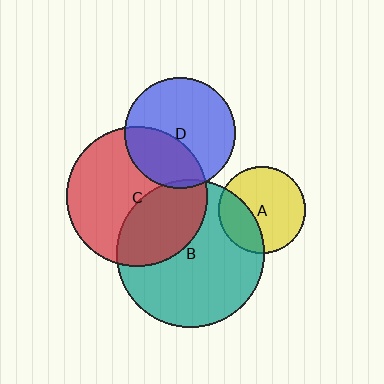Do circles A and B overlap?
Yes.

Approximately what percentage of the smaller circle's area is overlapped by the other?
Approximately 30%.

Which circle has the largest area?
Circle B (teal).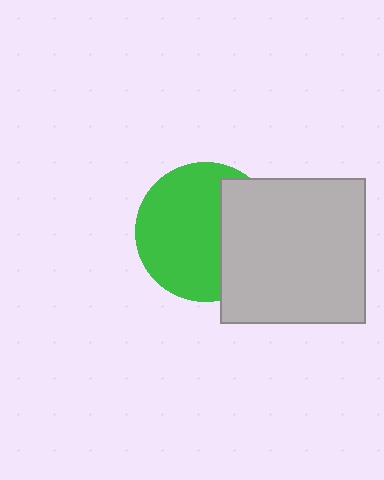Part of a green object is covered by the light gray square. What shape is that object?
It is a circle.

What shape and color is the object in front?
The object in front is a light gray square.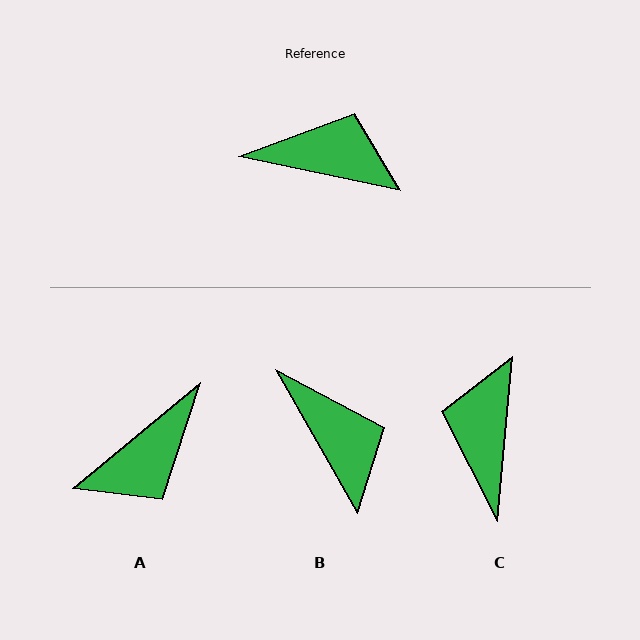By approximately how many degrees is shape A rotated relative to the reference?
Approximately 129 degrees clockwise.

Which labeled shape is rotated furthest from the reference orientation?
A, about 129 degrees away.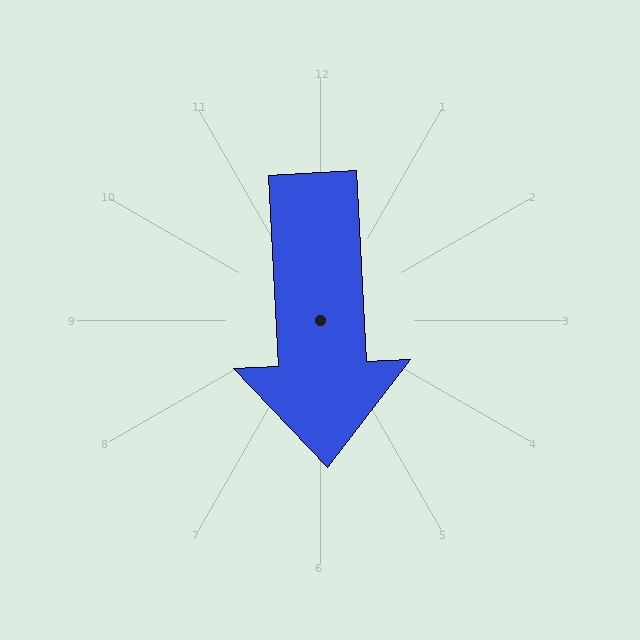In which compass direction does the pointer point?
South.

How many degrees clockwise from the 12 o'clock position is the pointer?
Approximately 177 degrees.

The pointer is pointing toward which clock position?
Roughly 6 o'clock.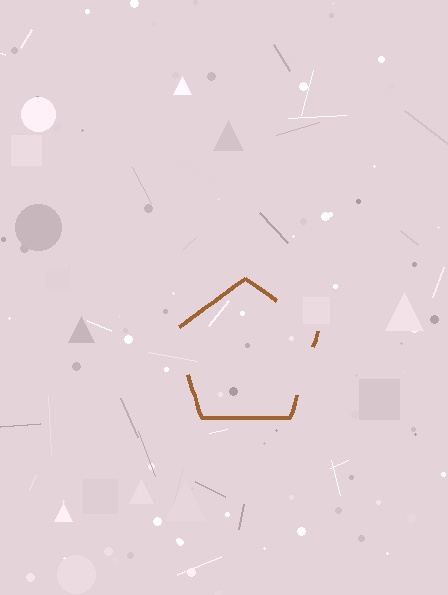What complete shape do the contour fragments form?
The contour fragments form a pentagon.